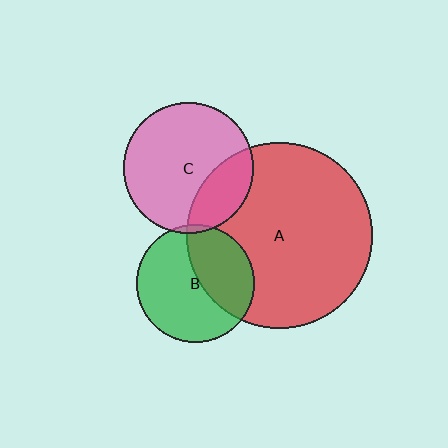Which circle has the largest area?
Circle A (red).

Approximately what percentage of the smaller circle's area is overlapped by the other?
Approximately 25%.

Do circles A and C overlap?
Yes.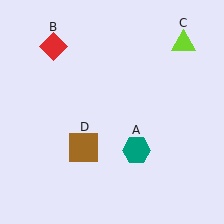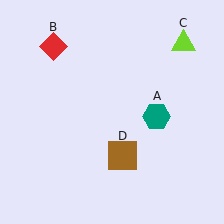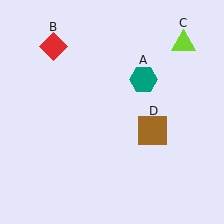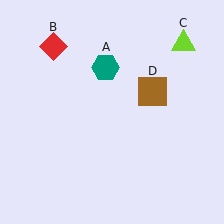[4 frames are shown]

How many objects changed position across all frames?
2 objects changed position: teal hexagon (object A), brown square (object D).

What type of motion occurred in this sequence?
The teal hexagon (object A), brown square (object D) rotated counterclockwise around the center of the scene.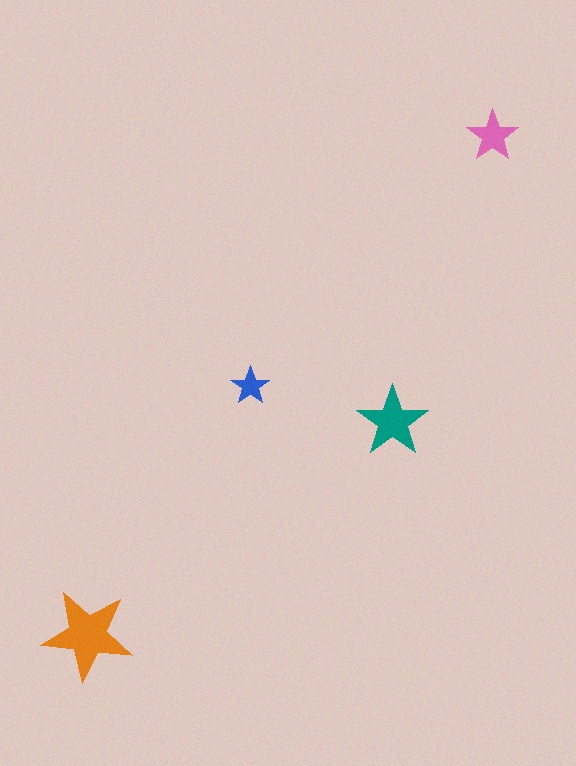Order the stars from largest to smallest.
the orange one, the teal one, the pink one, the blue one.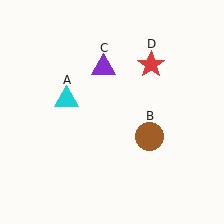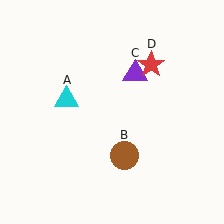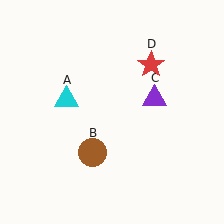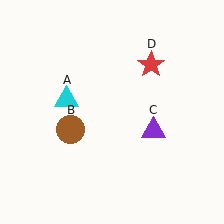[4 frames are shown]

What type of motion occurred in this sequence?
The brown circle (object B), purple triangle (object C) rotated clockwise around the center of the scene.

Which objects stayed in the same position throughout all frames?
Cyan triangle (object A) and red star (object D) remained stationary.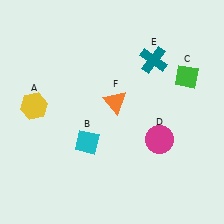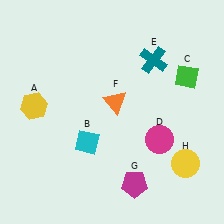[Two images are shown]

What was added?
A magenta pentagon (G), a yellow circle (H) were added in Image 2.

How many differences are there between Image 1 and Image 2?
There are 2 differences between the two images.